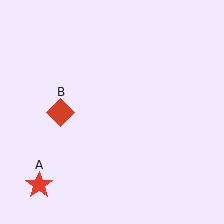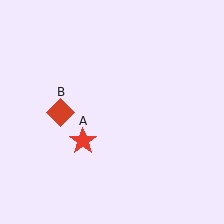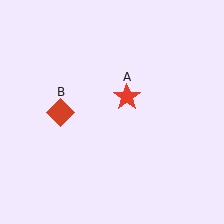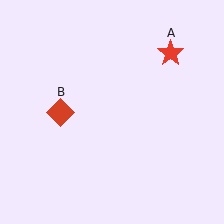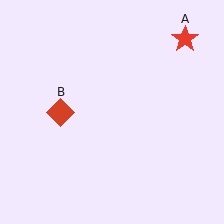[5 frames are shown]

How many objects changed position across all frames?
1 object changed position: red star (object A).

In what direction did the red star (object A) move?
The red star (object A) moved up and to the right.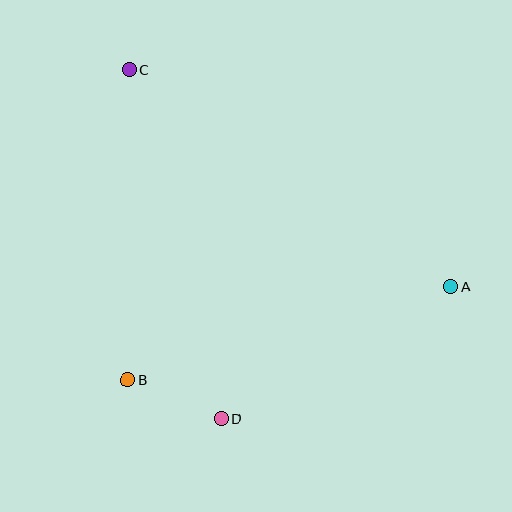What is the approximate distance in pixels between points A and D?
The distance between A and D is approximately 265 pixels.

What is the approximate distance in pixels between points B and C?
The distance between B and C is approximately 310 pixels.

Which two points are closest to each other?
Points B and D are closest to each other.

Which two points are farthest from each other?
Points A and C are farthest from each other.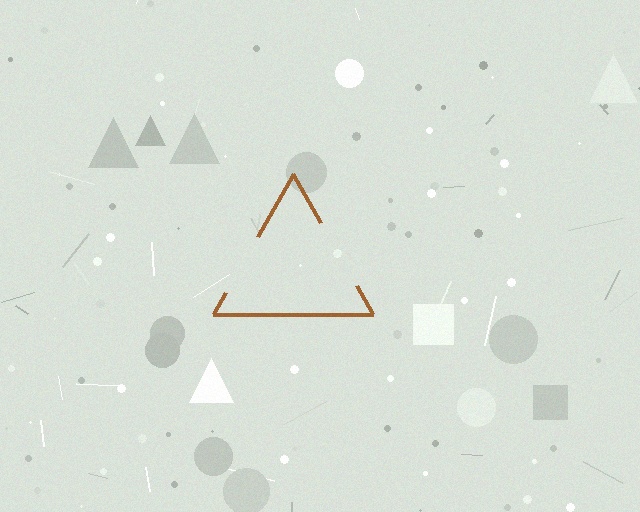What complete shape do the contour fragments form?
The contour fragments form a triangle.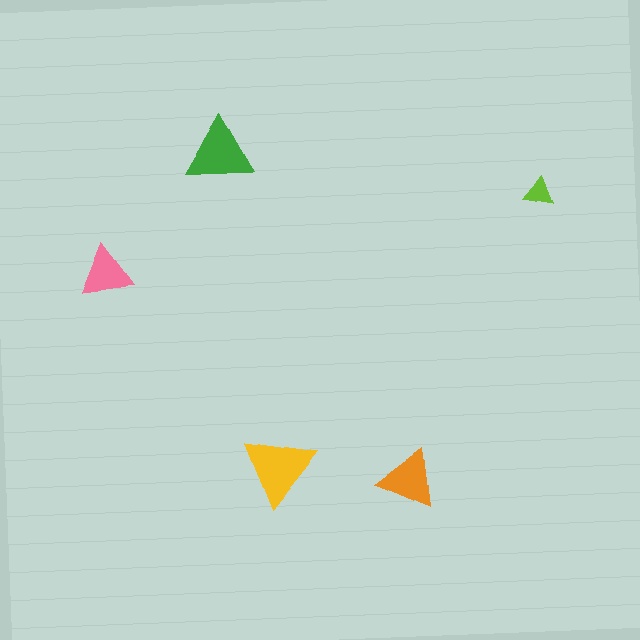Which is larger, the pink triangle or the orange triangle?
The orange one.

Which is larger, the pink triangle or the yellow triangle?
The yellow one.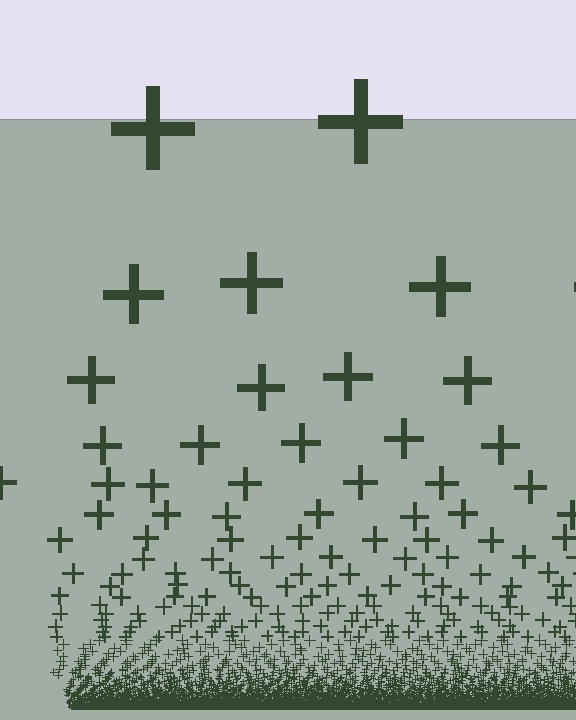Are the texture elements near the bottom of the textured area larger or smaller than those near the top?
Smaller. The gradient is inverted — elements near the bottom are smaller and denser.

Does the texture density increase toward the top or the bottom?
Density increases toward the bottom.